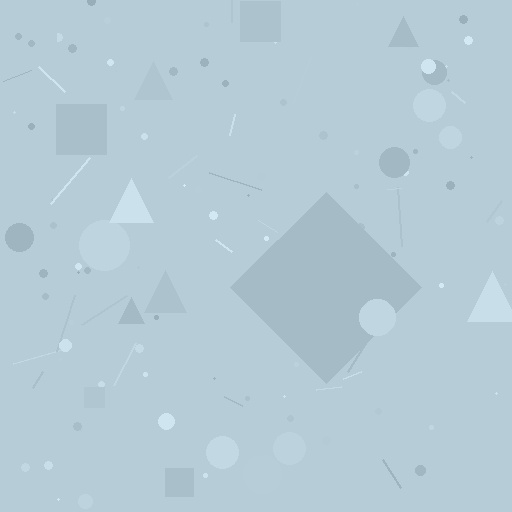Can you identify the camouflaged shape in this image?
The camouflaged shape is a diamond.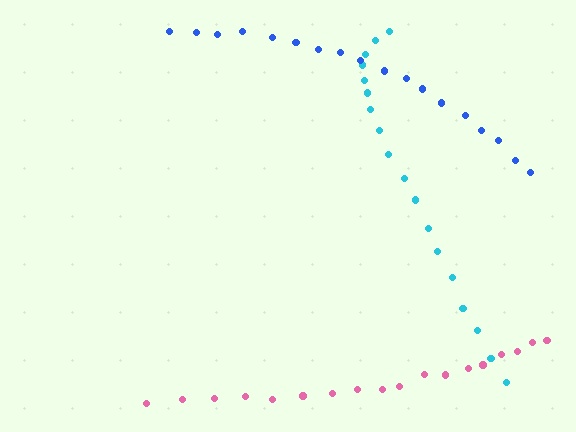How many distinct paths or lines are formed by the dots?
There are 3 distinct paths.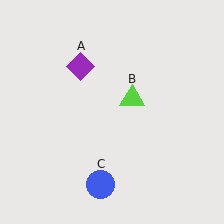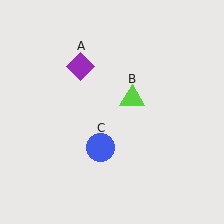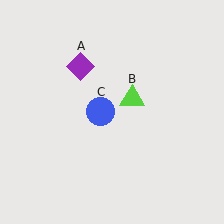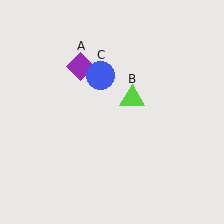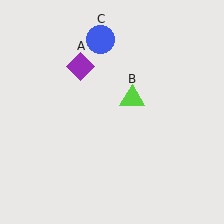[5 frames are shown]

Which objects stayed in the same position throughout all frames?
Purple diamond (object A) and lime triangle (object B) remained stationary.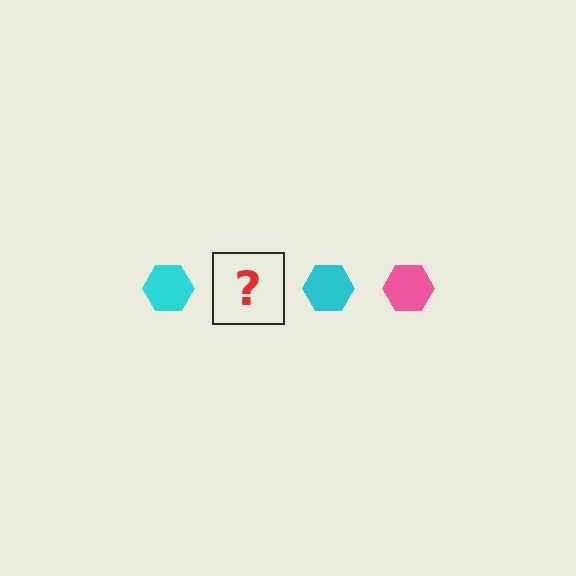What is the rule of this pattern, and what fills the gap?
The rule is that the pattern cycles through cyan, pink hexagons. The gap should be filled with a pink hexagon.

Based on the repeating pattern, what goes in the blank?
The blank should be a pink hexagon.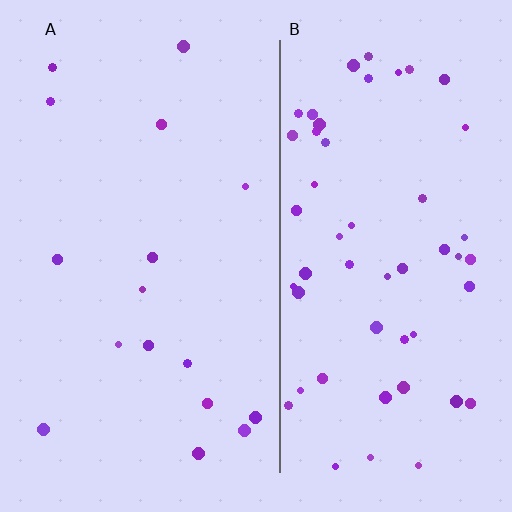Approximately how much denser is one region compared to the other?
Approximately 3.3× — region B over region A.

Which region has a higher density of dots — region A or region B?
B (the right).